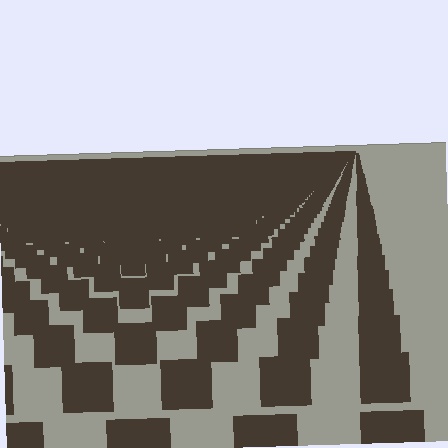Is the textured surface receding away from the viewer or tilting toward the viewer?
The surface is receding away from the viewer. Texture elements get smaller and denser toward the top.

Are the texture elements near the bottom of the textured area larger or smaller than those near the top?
Larger. Near the bottom, elements are closer to the viewer and appear at a bigger on-screen size.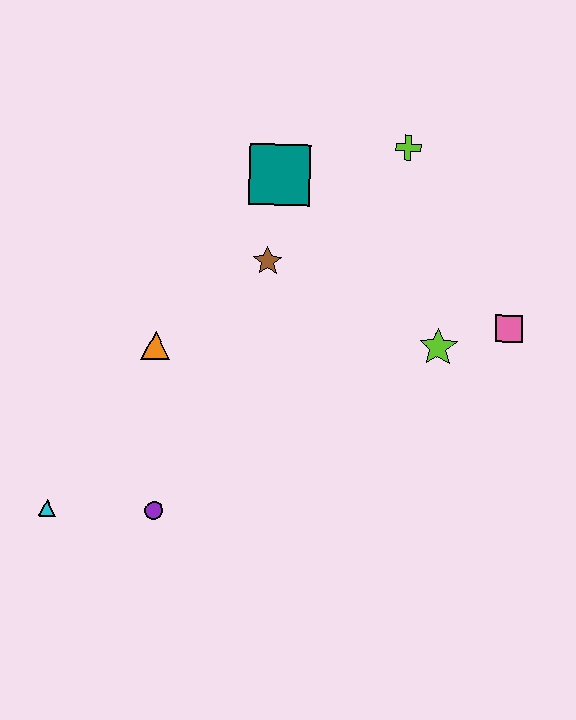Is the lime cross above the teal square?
Yes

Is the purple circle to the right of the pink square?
No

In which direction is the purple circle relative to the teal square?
The purple circle is below the teal square.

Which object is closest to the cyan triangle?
The purple circle is closest to the cyan triangle.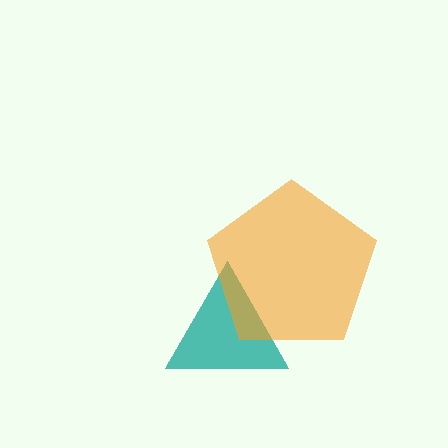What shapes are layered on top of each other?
The layered shapes are: a teal triangle, an orange pentagon.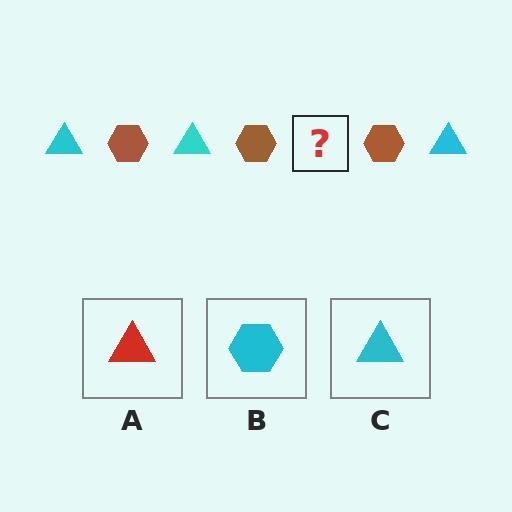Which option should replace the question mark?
Option C.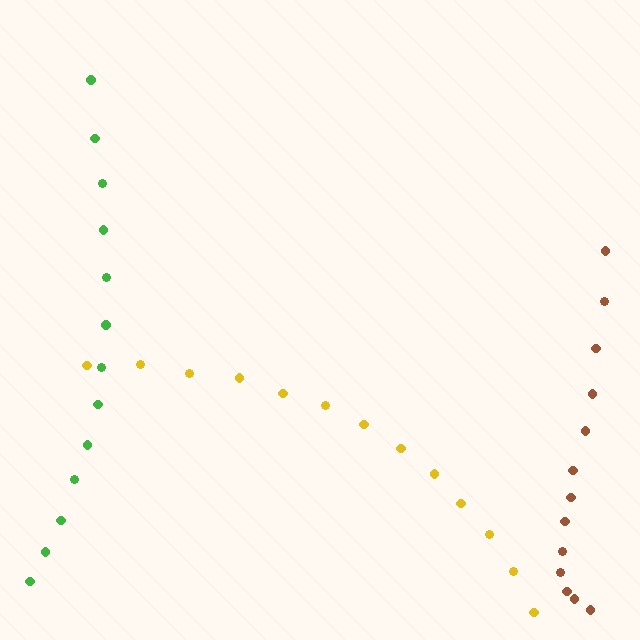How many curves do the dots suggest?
There are 3 distinct paths.